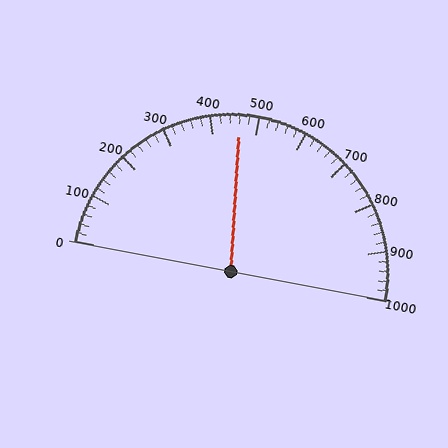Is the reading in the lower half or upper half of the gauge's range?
The reading is in the lower half of the range (0 to 1000).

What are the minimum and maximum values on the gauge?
The gauge ranges from 0 to 1000.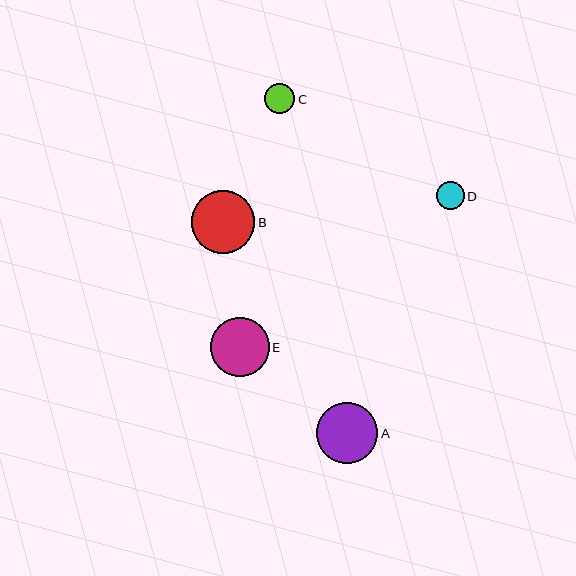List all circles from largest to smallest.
From largest to smallest: B, A, E, C, D.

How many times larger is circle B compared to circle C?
Circle B is approximately 2.1 times the size of circle C.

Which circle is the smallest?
Circle D is the smallest with a size of approximately 28 pixels.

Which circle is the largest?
Circle B is the largest with a size of approximately 63 pixels.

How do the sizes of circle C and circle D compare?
Circle C and circle D are approximately the same size.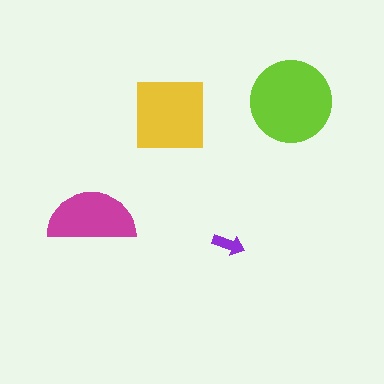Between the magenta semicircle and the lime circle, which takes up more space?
The lime circle.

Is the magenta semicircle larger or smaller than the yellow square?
Smaller.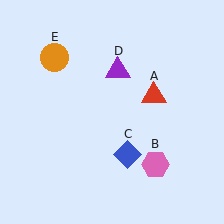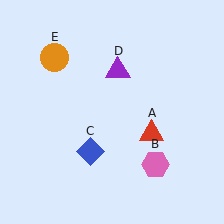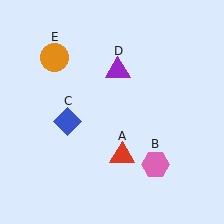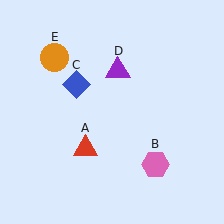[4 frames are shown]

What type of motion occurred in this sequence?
The red triangle (object A), blue diamond (object C) rotated clockwise around the center of the scene.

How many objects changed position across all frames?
2 objects changed position: red triangle (object A), blue diamond (object C).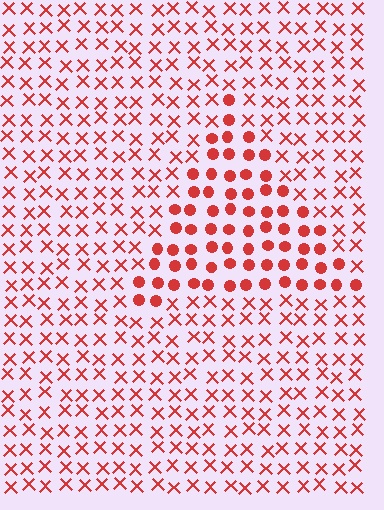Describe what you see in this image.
The image is filled with small red elements arranged in a uniform grid. A triangle-shaped region contains circles, while the surrounding area contains X marks. The boundary is defined purely by the change in element shape.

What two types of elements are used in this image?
The image uses circles inside the triangle region and X marks outside it.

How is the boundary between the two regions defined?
The boundary is defined by a change in element shape: circles inside vs. X marks outside. All elements share the same color and spacing.